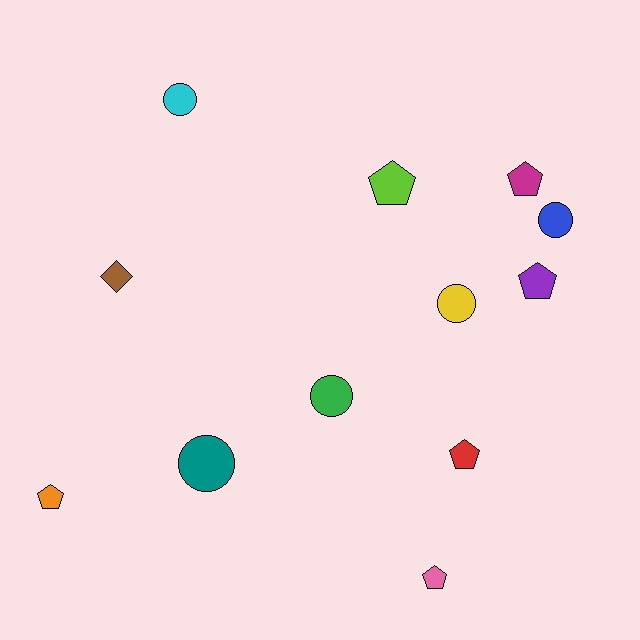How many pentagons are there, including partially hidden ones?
There are 6 pentagons.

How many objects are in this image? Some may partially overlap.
There are 12 objects.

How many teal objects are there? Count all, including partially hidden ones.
There is 1 teal object.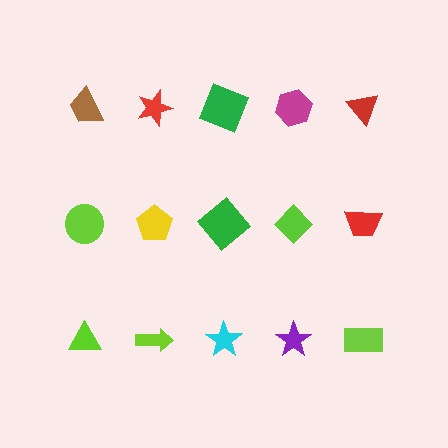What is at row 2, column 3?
A green diamond.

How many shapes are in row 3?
5 shapes.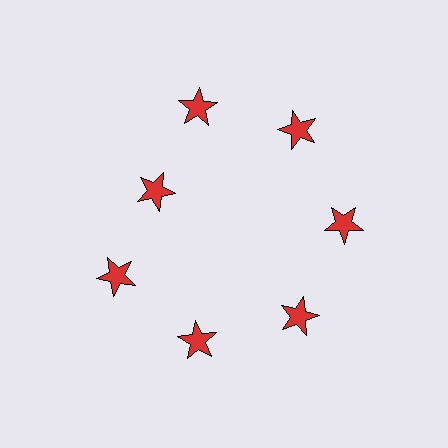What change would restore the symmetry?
The symmetry would be restored by moving it outward, back onto the ring so that all 7 stars sit at equal angles and equal distance from the center.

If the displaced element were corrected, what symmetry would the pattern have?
It would have 7-fold rotational symmetry — the pattern would map onto itself every 51 degrees.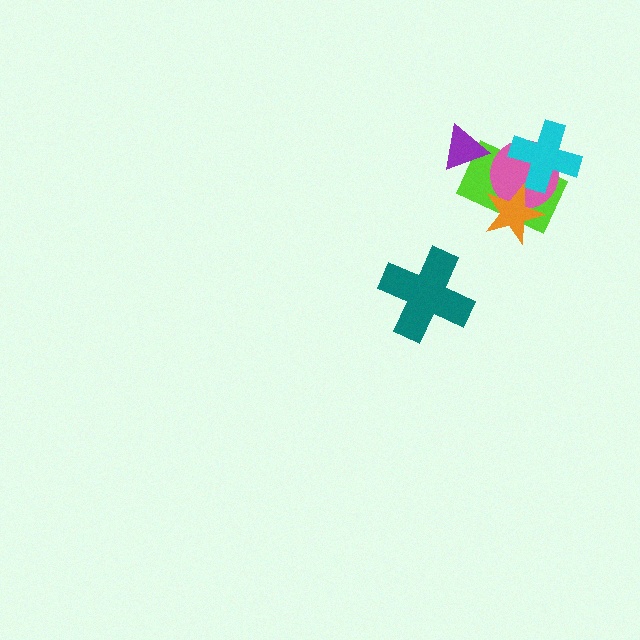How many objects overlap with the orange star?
2 objects overlap with the orange star.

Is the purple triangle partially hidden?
No, no other shape covers it.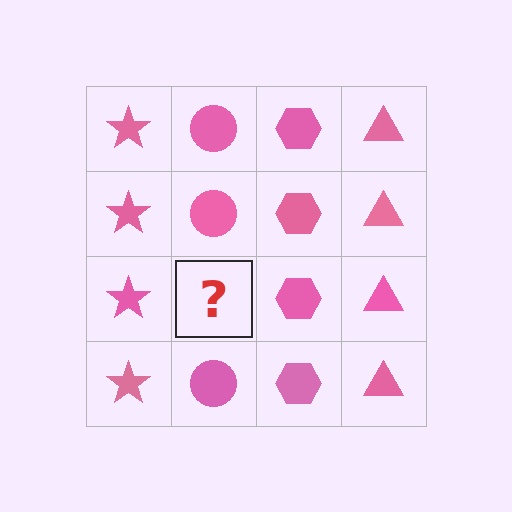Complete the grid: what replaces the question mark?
The question mark should be replaced with a pink circle.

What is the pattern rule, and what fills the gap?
The rule is that each column has a consistent shape. The gap should be filled with a pink circle.